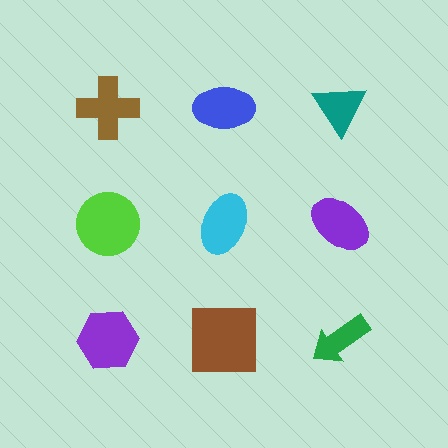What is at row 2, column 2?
A cyan ellipse.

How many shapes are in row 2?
3 shapes.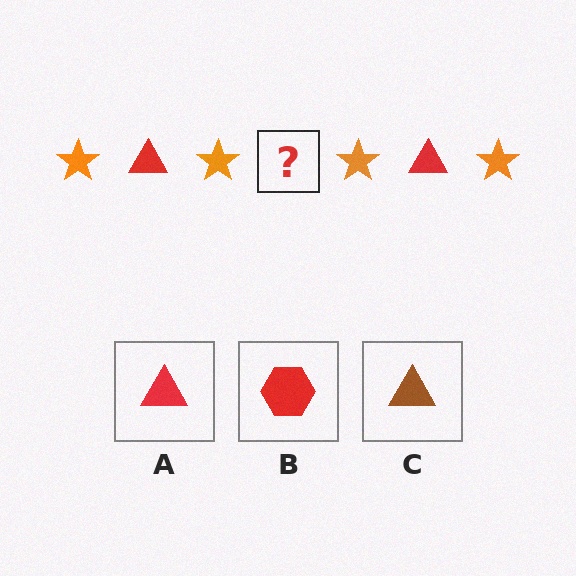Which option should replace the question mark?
Option A.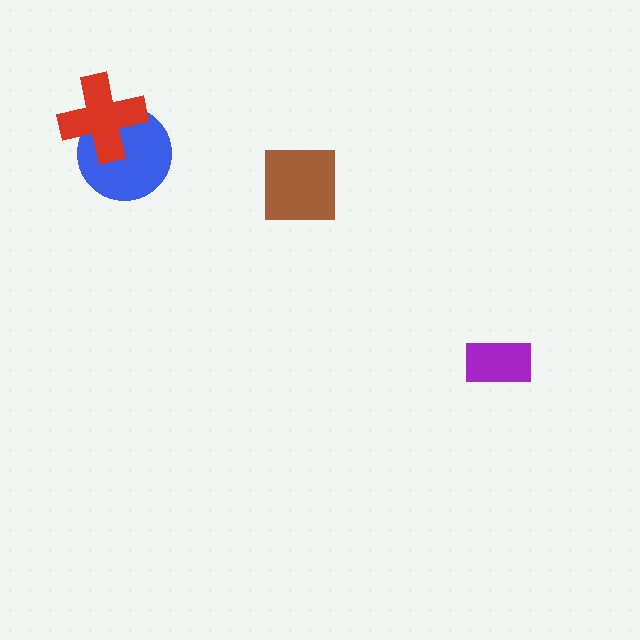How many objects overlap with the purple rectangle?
0 objects overlap with the purple rectangle.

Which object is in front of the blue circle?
The red cross is in front of the blue circle.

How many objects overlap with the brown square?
0 objects overlap with the brown square.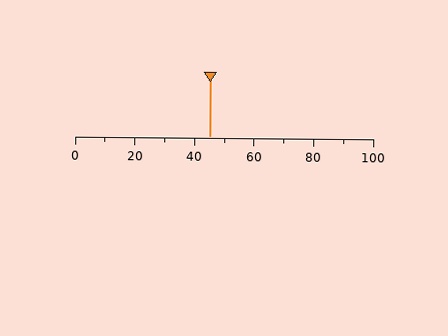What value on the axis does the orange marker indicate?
The marker indicates approximately 45.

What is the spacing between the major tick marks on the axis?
The major ticks are spaced 20 apart.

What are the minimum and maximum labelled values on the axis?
The axis runs from 0 to 100.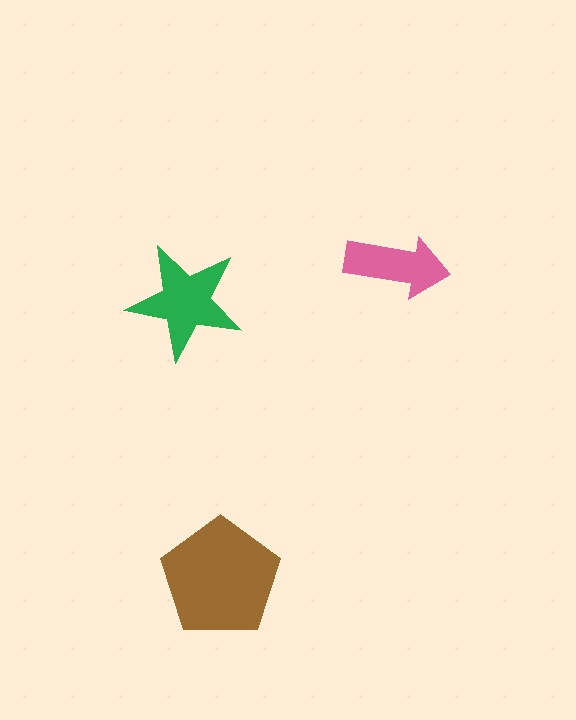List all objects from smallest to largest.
The pink arrow, the green star, the brown pentagon.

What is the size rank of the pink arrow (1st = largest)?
3rd.